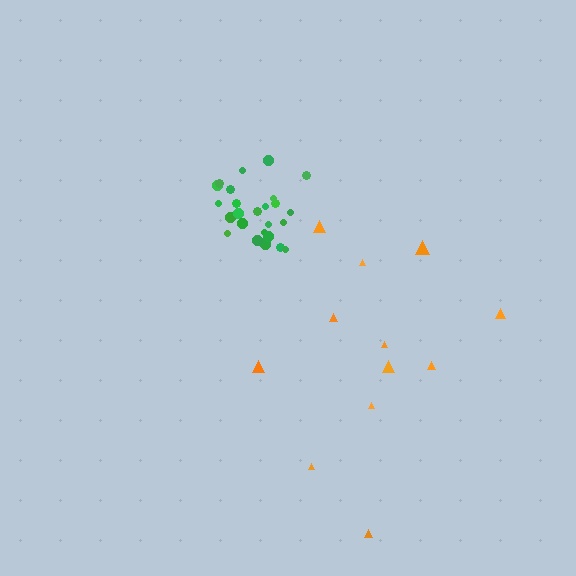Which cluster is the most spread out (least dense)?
Orange.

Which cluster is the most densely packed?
Green.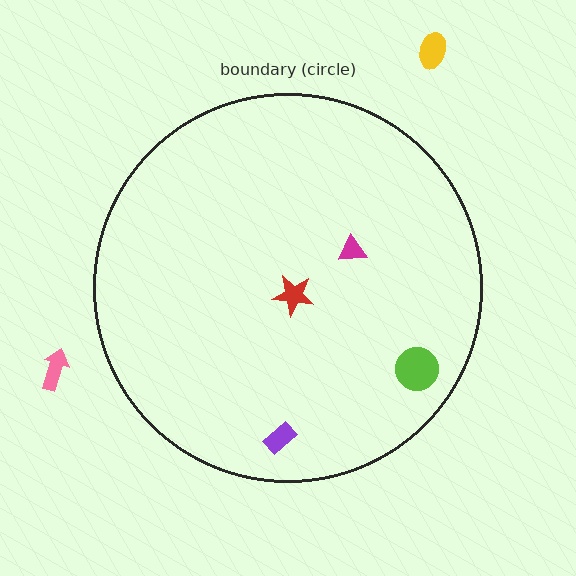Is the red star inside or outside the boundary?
Inside.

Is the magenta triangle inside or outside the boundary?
Inside.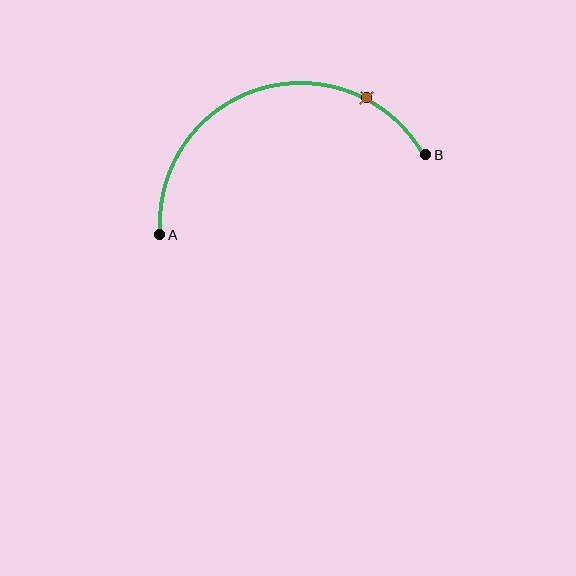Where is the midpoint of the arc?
The arc midpoint is the point on the curve farthest from the straight line joining A and B. It sits above that line.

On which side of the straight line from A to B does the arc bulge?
The arc bulges above the straight line connecting A and B.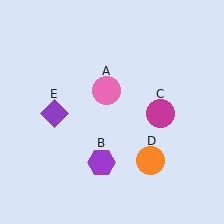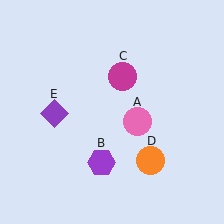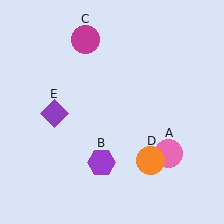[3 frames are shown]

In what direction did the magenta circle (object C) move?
The magenta circle (object C) moved up and to the left.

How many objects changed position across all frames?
2 objects changed position: pink circle (object A), magenta circle (object C).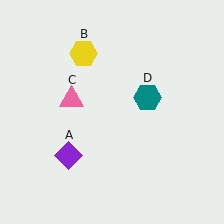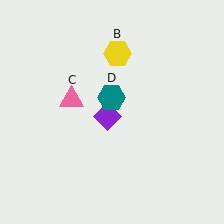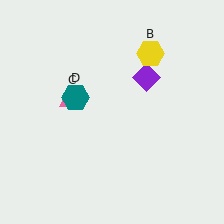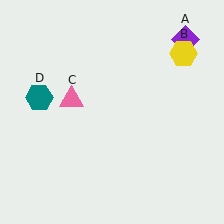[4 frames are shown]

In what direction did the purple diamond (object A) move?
The purple diamond (object A) moved up and to the right.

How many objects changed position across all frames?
3 objects changed position: purple diamond (object A), yellow hexagon (object B), teal hexagon (object D).